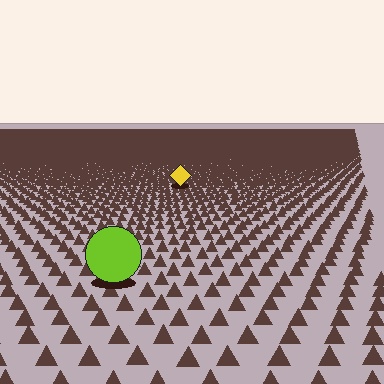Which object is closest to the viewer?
The lime circle is closest. The texture marks near it are larger and more spread out.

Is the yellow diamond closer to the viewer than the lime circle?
No. The lime circle is closer — you can tell from the texture gradient: the ground texture is coarser near it.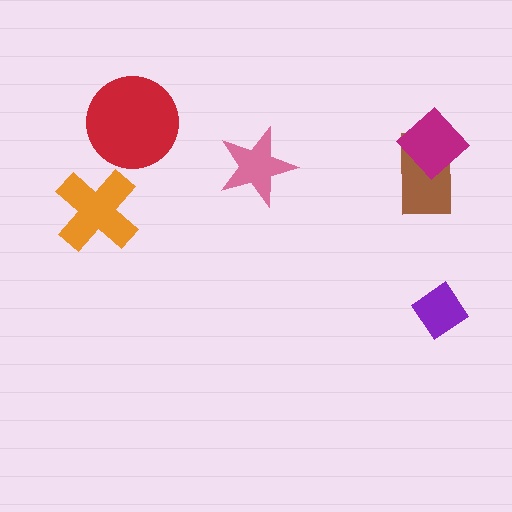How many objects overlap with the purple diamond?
0 objects overlap with the purple diamond.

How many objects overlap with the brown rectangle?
1 object overlaps with the brown rectangle.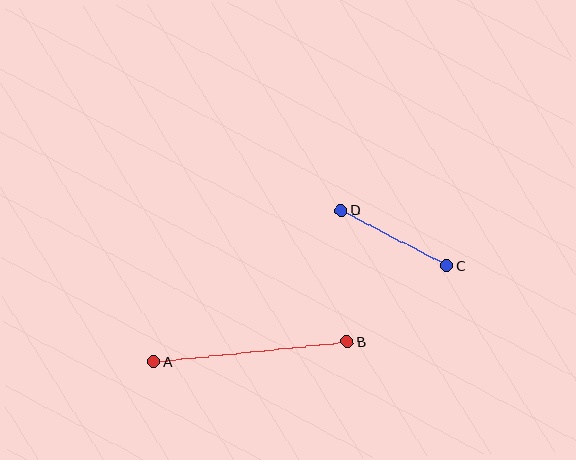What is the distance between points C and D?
The distance is approximately 119 pixels.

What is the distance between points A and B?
The distance is approximately 194 pixels.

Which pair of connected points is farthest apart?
Points A and B are farthest apart.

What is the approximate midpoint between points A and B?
The midpoint is at approximately (250, 352) pixels.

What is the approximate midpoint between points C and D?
The midpoint is at approximately (394, 238) pixels.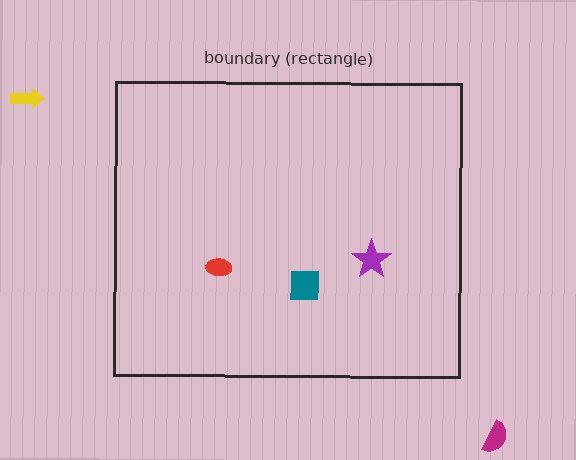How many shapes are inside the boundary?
3 inside, 2 outside.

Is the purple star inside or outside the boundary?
Inside.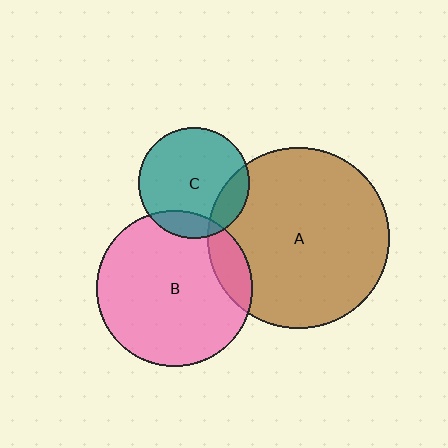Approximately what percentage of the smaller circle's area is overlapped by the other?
Approximately 15%.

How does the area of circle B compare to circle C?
Approximately 2.0 times.